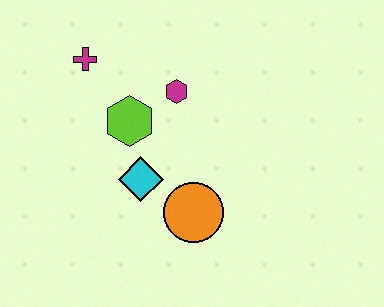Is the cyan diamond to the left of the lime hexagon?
No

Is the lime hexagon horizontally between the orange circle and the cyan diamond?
No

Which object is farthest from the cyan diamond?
The magenta cross is farthest from the cyan diamond.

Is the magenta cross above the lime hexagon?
Yes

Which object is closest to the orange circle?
The cyan diamond is closest to the orange circle.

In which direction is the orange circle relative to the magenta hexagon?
The orange circle is below the magenta hexagon.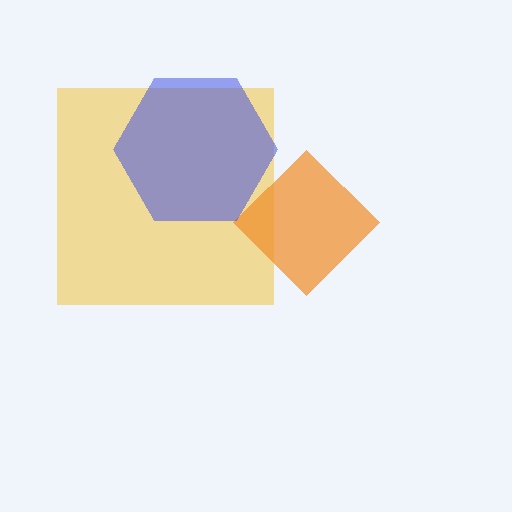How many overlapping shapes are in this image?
There are 3 overlapping shapes in the image.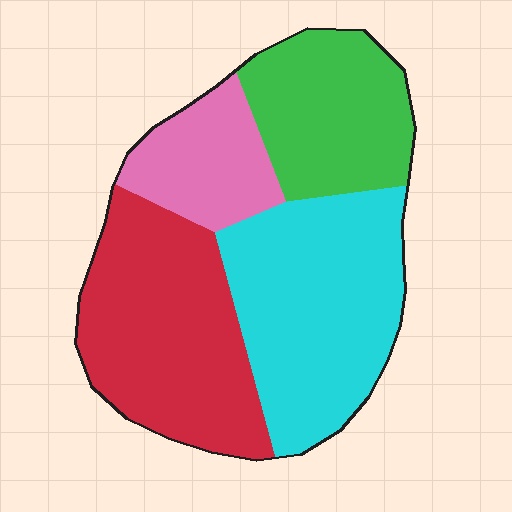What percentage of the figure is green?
Green takes up about one fifth (1/5) of the figure.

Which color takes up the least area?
Pink, at roughly 15%.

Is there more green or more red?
Red.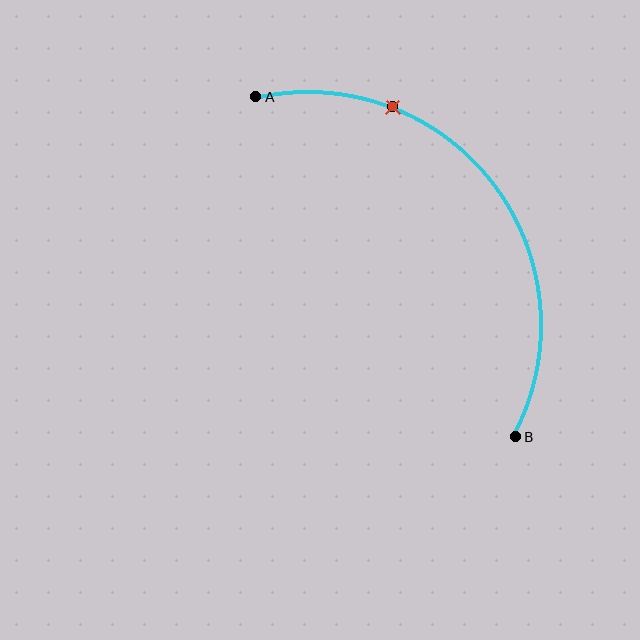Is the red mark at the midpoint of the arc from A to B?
No. The red mark lies on the arc but is closer to endpoint A. The arc midpoint would be at the point on the curve equidistant along the arc from both A and B.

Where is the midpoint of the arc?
The arc midpoint is the point on the curve farthest from the straight line joining A and B. It sits above and to the right of that line.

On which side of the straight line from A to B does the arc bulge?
The arc bulges above and to the right of the straight line connecting A and B.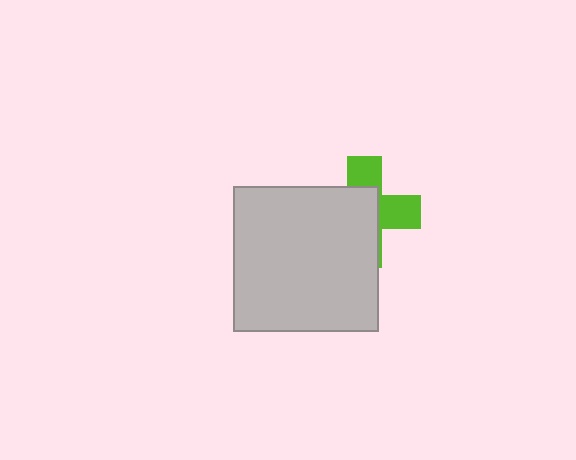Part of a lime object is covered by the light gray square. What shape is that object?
It is a cross.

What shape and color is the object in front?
The object in front is a light gray square.